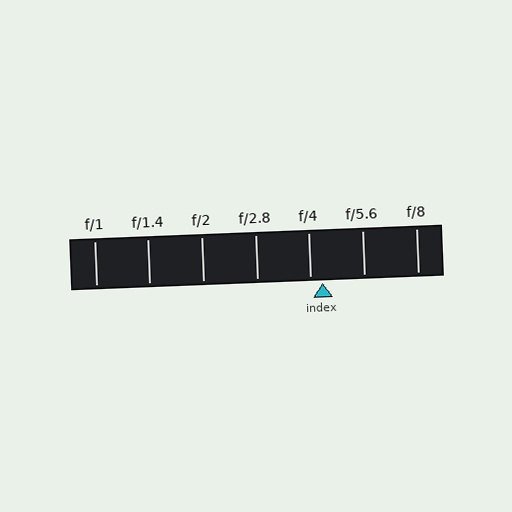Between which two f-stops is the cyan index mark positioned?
The index mark is between f/4 and f/5.6.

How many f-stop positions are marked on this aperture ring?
There are 7 f-stop positions marked.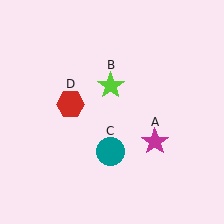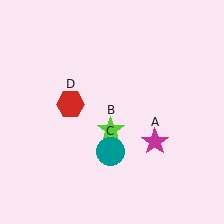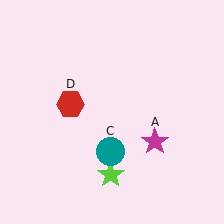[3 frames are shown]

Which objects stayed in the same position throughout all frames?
Magenta star (object A) and teal circle (object C) and red hexagon (object D) remained stationary.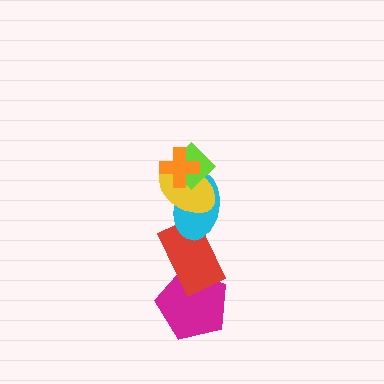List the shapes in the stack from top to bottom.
From top to bottom: the orange cross, the lime diamond, the yellow ellipse, the cyan ellipse, the red rectangle, the magenta pentagon.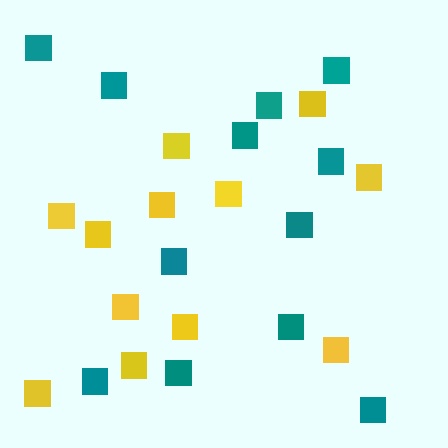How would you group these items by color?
There are 2 groups: one group of teal squares (12) and one group of yellow squares (12).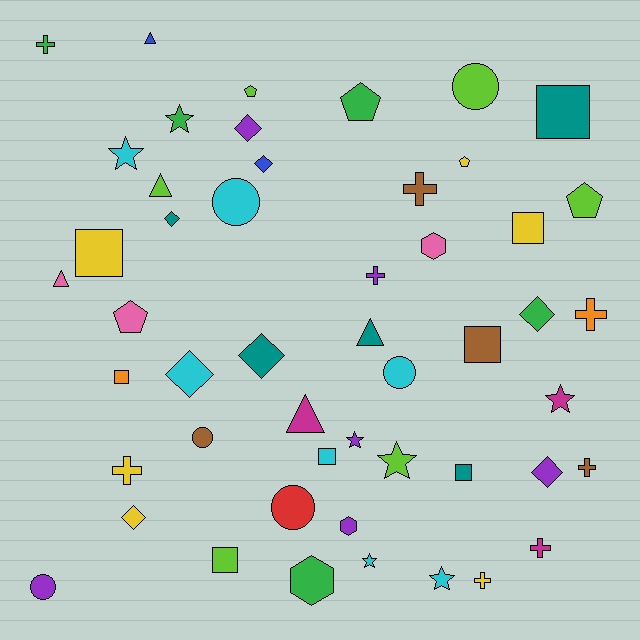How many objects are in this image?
There are 50 objects.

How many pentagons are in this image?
There are 5 pentagons.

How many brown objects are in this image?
There are 4 brown objects.